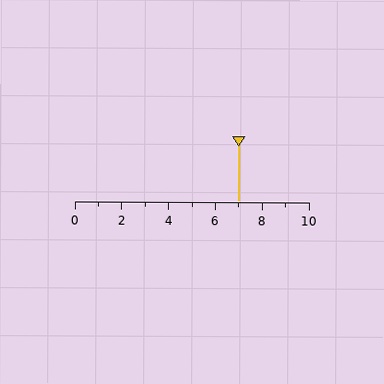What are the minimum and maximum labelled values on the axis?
The axis runs from 0 to 10.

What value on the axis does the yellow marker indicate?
The marker indicates approximately 7.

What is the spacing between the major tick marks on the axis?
The major ticks are spaced 2 apart.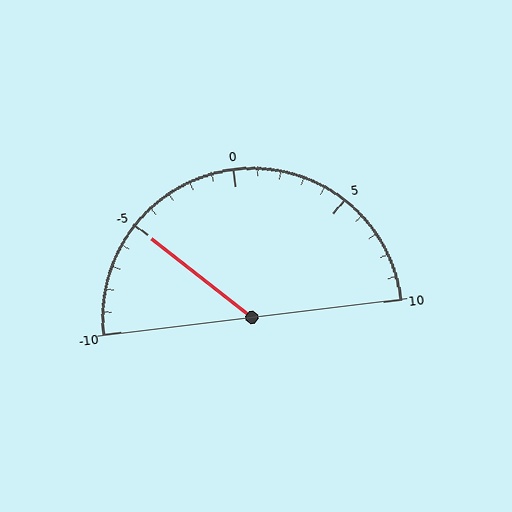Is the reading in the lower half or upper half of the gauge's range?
The reading is in the lower half of the range (-10 to 10).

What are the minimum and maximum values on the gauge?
The gauge ranges from -10 to 10.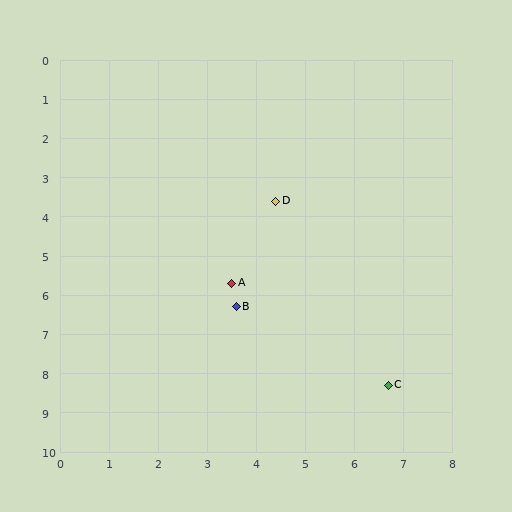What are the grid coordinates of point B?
Point B is at approximately (3.6, 6.3).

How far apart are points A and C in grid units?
Points A and C are about 4.1 grid units apart.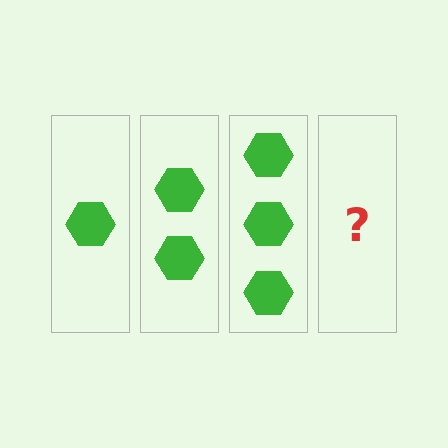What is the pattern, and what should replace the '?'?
The pattern is that each step adds one more hexagon. The '?' should be 4 hexagons.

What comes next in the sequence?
The next element should be 4 hexagons.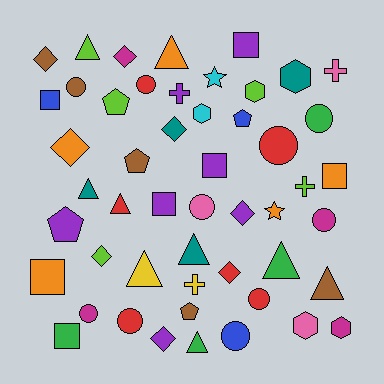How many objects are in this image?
There are 50 objects.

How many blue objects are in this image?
There are 3 blue objects.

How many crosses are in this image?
There are 4 crosses.